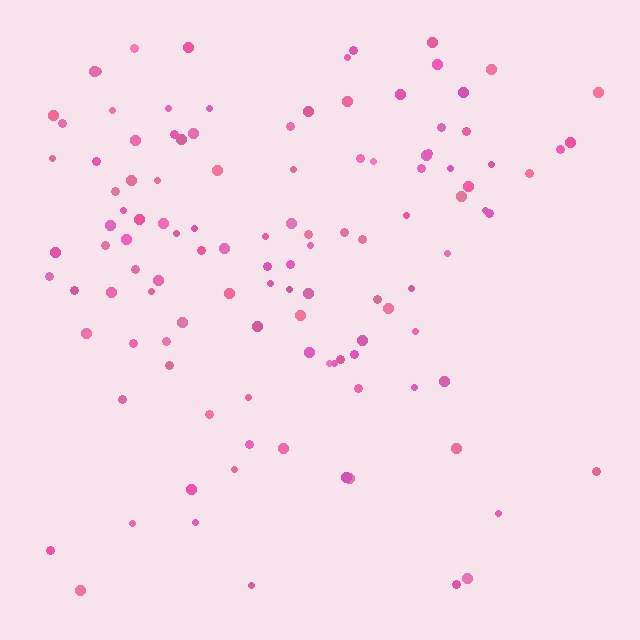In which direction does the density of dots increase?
From bottom to top, with the top side densest.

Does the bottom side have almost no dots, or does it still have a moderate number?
Still a moderate number, just noticeably fewer than the top.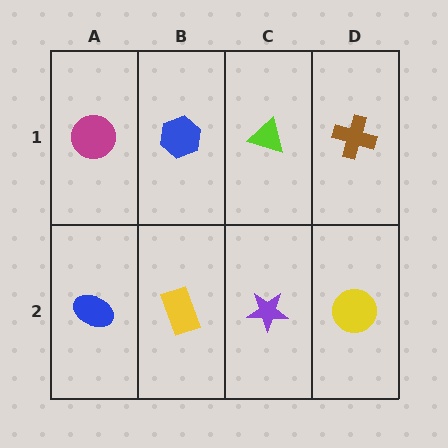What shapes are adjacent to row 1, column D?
A yellow circle (row 2, column D), a lime triangle (row 1, column C).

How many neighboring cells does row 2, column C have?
3.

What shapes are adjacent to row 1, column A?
A blue ellipse (row 2, column A), a blue hexagon (row 1, column B).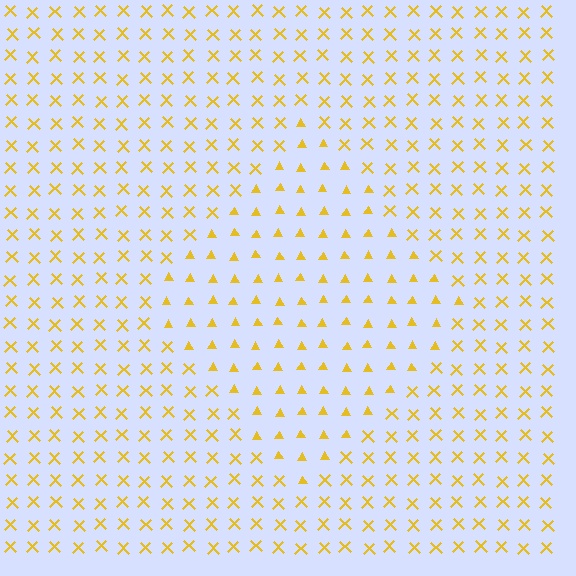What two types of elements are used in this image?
The image uses triangles inside the diamond region and X marks outside it.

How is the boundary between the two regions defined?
The boundary is defined by a change in element shape: triangles inside vs. X marks outside. All elements share the same color and spacing.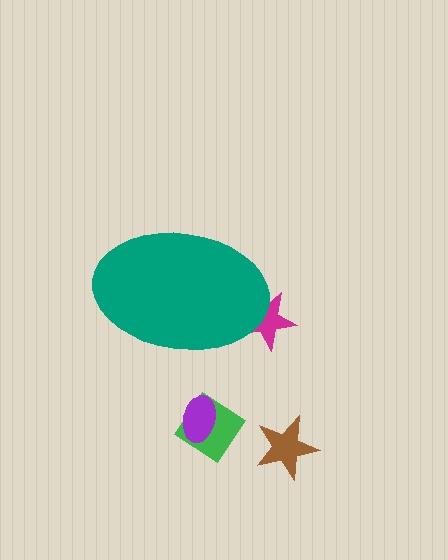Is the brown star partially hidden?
No, the brown star is fully visible.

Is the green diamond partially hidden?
No, the green diamond is fully visible.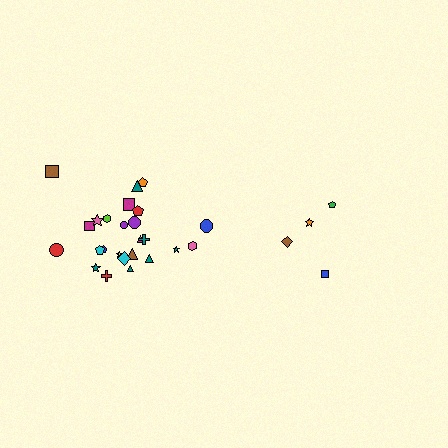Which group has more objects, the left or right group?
The left group.